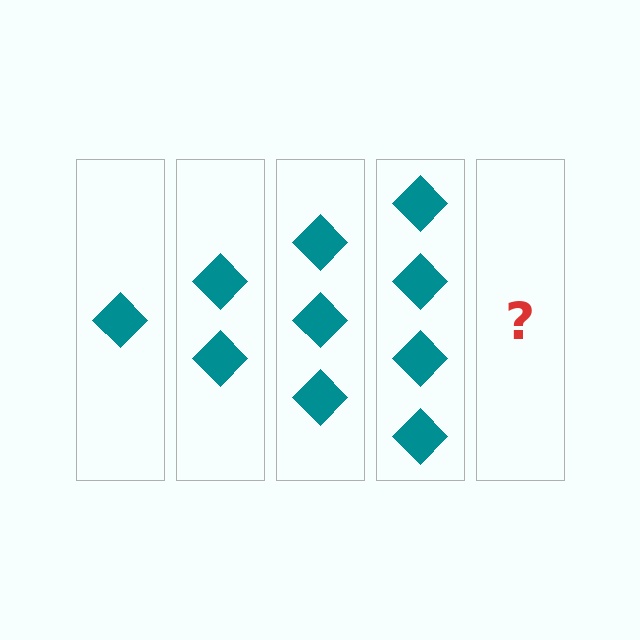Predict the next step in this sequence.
The next step is 5 diamonds.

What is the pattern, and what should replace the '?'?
The pattern is that each step adds one more diamond. The '?' should be 5 diamonds.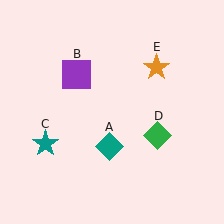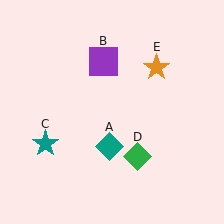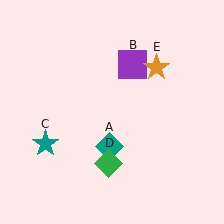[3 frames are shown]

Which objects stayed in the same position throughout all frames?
Teal diamond (object A) and teal star (object C) and orange star (object E) remained stationary.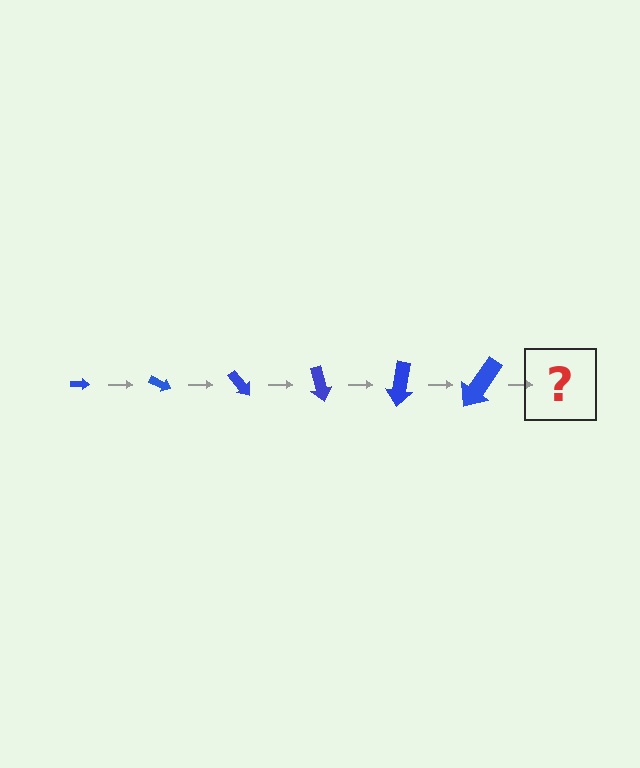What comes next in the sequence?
The next element should be an arrow, larger than the previous one and rotated 150 degrees from the start.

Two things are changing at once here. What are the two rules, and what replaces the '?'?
The two rules are that the arrow grows larger each step and it rotates 25 degrees each step. The '?' should be an arrow, larger than the previous one and rotated 150 degrees from the start.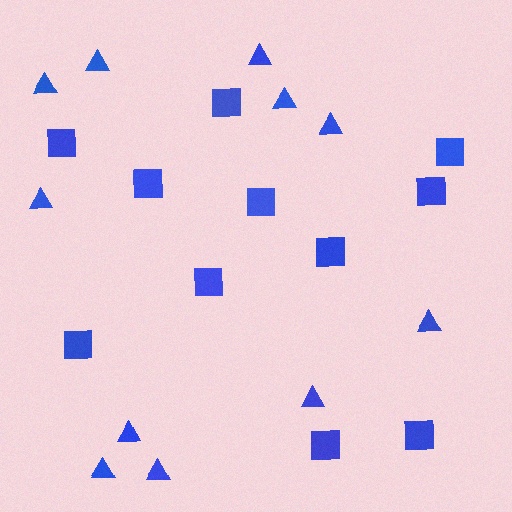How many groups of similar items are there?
There are 2 groups: one group of squares (11) and one group of triangles (11).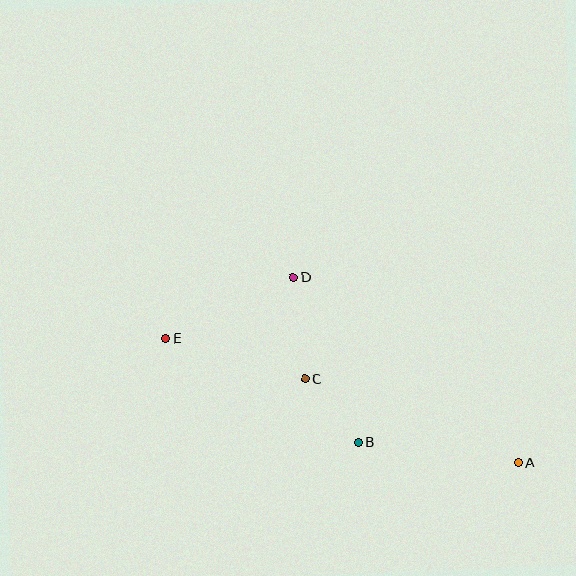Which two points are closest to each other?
Points B and C are closest to each other.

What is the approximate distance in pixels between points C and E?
The distance between C and E is approximately 145 pixels.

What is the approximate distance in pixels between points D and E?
The distance between D and E is approximately 142 pixels.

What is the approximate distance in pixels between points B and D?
The distance between B and D is approximately 178 pixels.